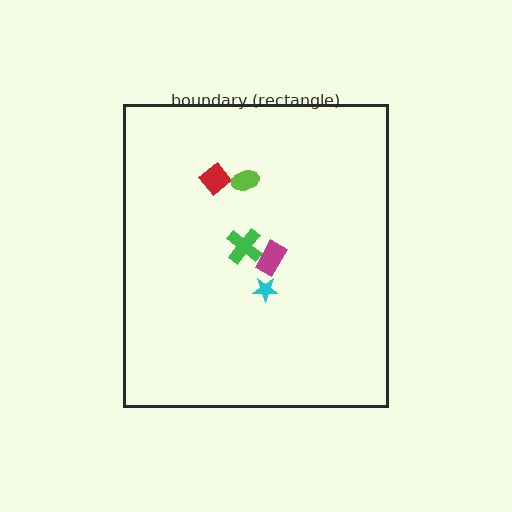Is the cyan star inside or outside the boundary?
Inside.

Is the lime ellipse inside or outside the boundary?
Inside.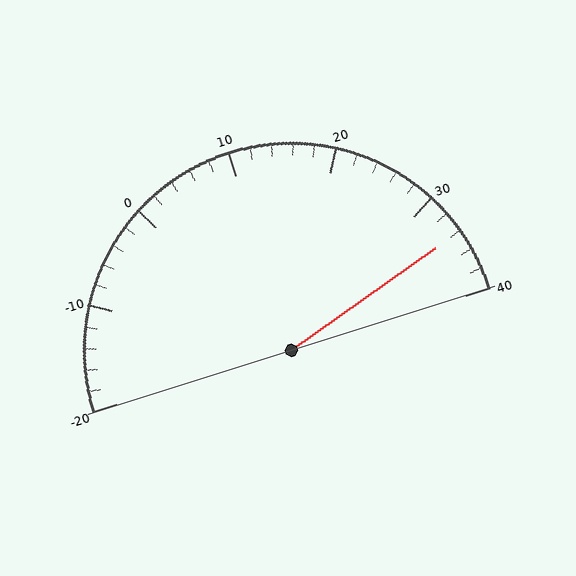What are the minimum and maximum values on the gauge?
The gauge ranges from -20 to 40.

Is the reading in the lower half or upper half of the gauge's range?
The reading is in the upper half of the range (-20 to 40).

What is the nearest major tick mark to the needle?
The nearest major tick mark is 30.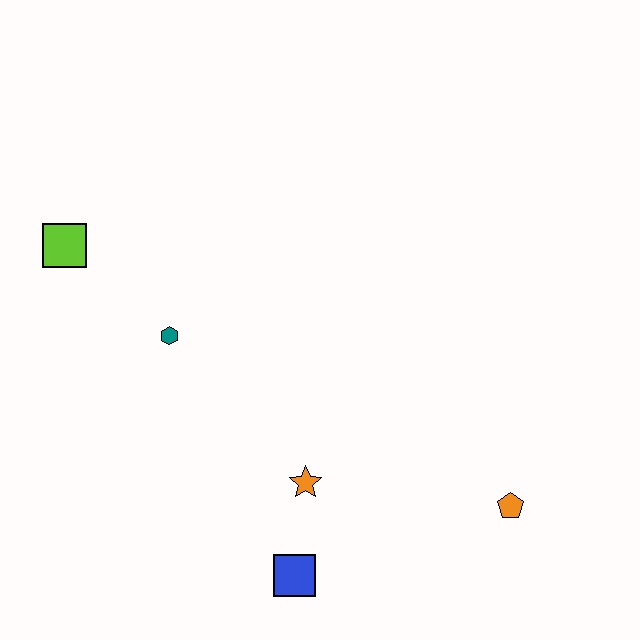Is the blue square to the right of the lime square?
Yes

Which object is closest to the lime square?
The teal hexagon is closest to the lime square.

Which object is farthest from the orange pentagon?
The lime square is farthest from the orange pentagon.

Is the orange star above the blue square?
Yes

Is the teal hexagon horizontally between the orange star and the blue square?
No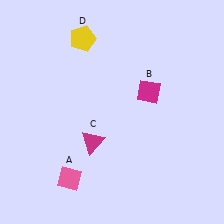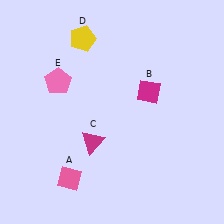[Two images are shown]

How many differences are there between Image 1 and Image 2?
There is 1 difference between the two images.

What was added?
A pink pentagon (E) was added in Image 2.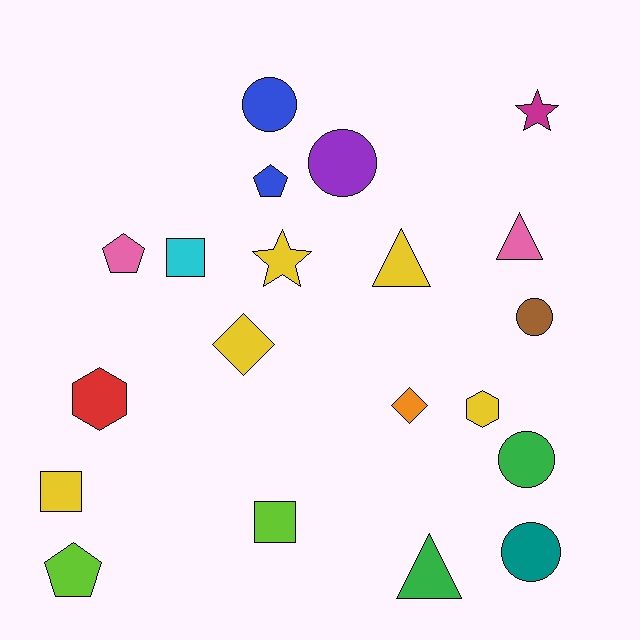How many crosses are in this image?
There are no crosses.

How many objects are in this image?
There are 20 objects.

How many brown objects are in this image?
There is 1 brown object.